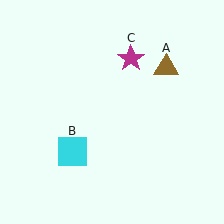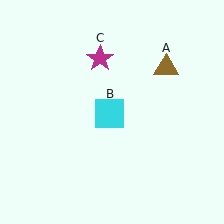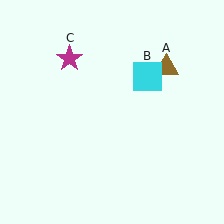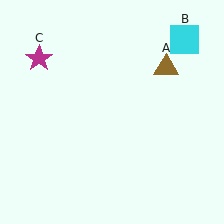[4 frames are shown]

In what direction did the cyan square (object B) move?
The cyan square (object B) moved up and to the right.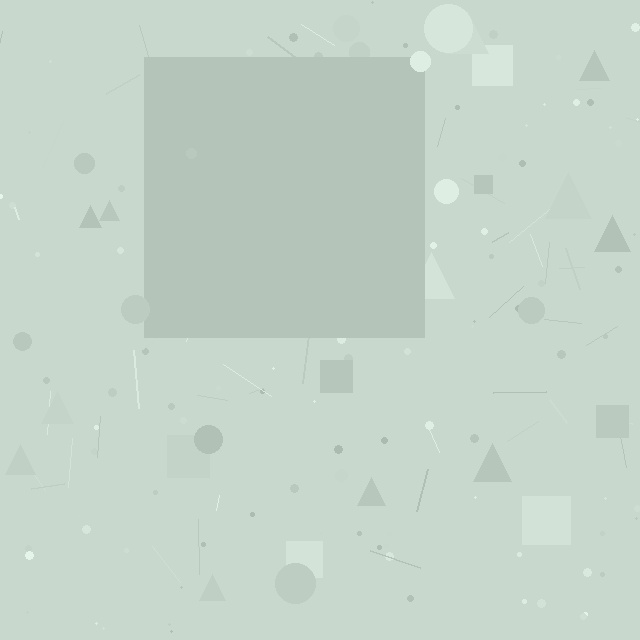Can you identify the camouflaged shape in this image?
The camouflaged shape is a square.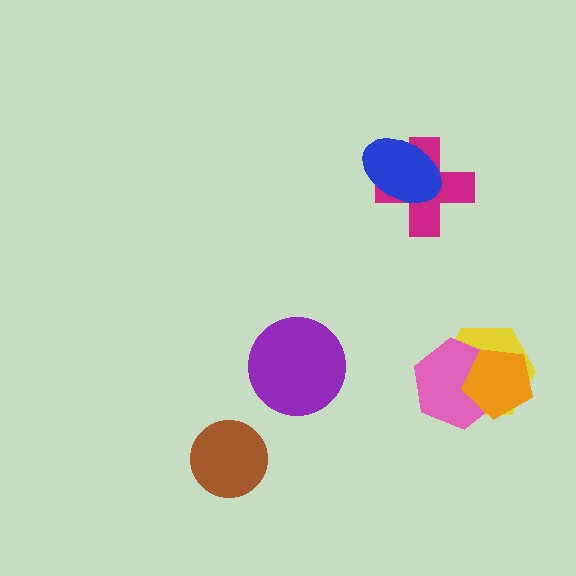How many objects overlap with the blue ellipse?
1 object overlaps with the blue ellipse.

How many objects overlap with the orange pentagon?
2 objects overlap with the orange pentagon.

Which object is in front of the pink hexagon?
The orange pentagon is in front of the pink hexagon.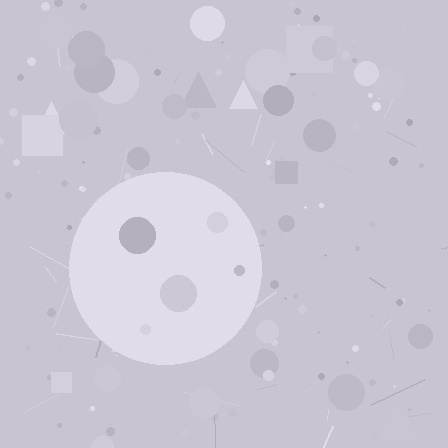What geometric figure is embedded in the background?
A circle is embedded in the background.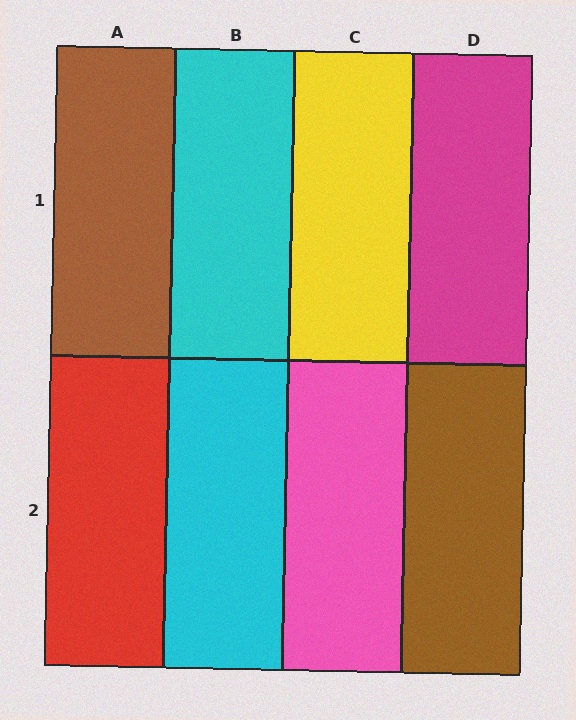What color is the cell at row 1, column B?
Cyan.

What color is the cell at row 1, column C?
Yellow.